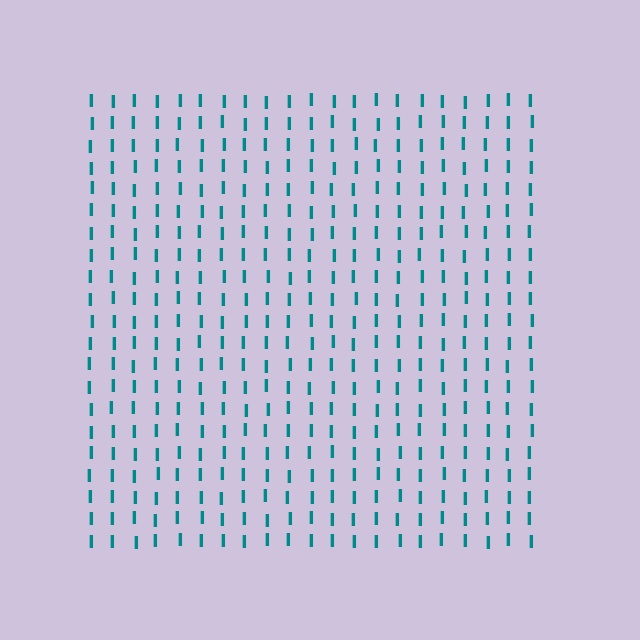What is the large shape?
The large shape is a square.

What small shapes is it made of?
It is made of small letter I's.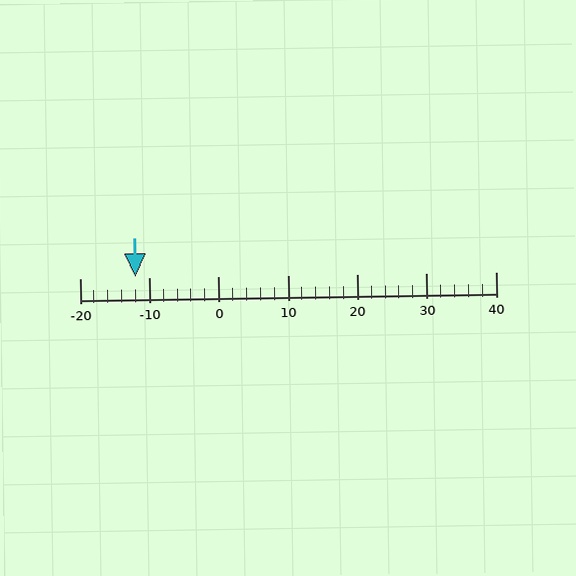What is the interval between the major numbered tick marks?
The major tick marks are spaced 10 units apart.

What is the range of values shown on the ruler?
The ruler shows values from -20 to 40.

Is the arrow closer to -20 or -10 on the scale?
The arrow is closer to -10.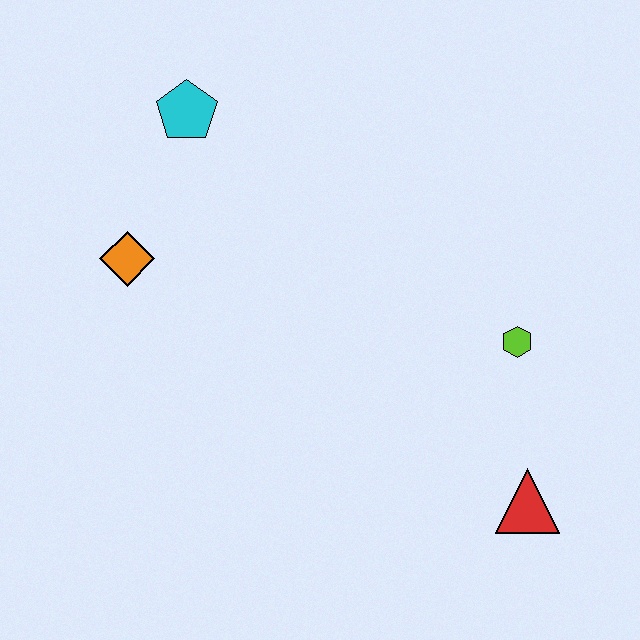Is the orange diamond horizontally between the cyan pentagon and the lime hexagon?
No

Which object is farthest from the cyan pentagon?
The red triangle is farthest from the cyan pentagon.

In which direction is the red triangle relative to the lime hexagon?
The red triangle is below the lime hexagon.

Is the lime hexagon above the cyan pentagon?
No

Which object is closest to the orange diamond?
The cyan pentagon is closest to the orange diamond.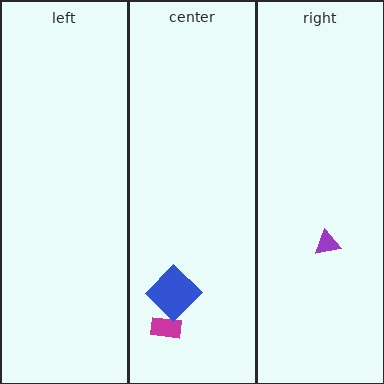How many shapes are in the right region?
1.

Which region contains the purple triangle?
The right region.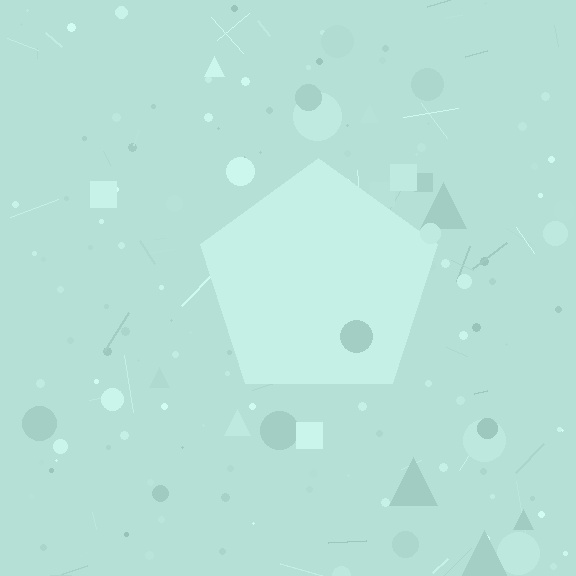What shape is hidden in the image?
A pentagon is hidden in the image.